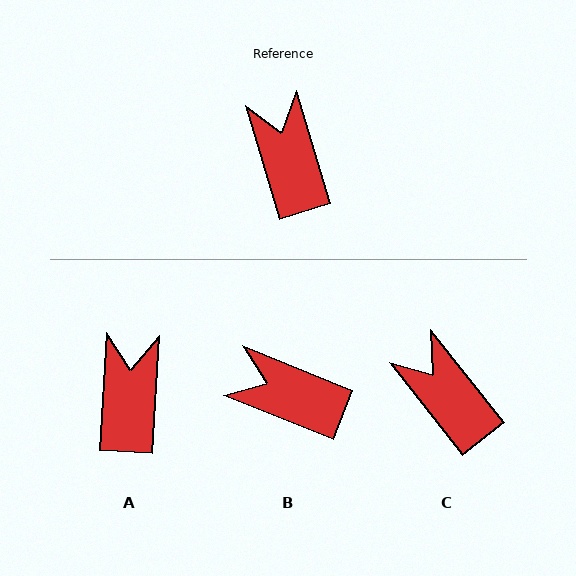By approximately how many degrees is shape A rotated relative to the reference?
Approximately 20 degrees clockwise.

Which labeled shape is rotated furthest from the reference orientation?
B, about 51 degrees away.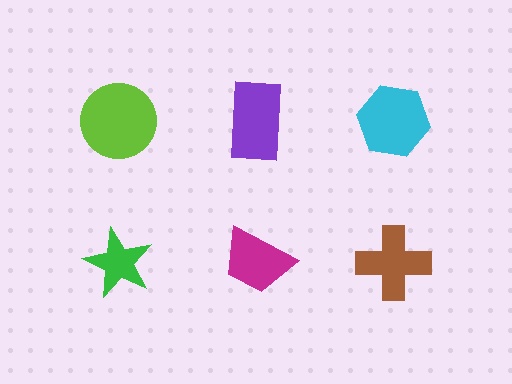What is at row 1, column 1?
A lime circle.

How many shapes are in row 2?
3 shapes.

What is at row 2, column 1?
A green star.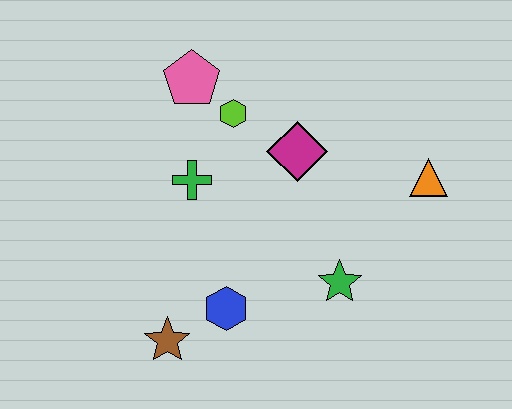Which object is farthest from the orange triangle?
The brown star is farthest from the orange triangle.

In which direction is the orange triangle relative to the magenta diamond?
The orange triangle is to the right of the magenta diamond.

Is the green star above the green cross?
No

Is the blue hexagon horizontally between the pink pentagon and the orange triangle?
Yes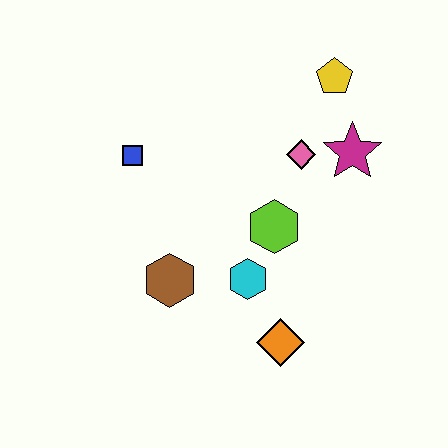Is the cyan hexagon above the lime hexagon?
No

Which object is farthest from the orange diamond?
The yellow pentagon is farthest from the orange diamond.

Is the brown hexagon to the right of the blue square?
Yes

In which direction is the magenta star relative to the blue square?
The magenta star is to the right of the blue square.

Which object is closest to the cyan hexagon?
The lime hexagon is closest to the cyan hexagon.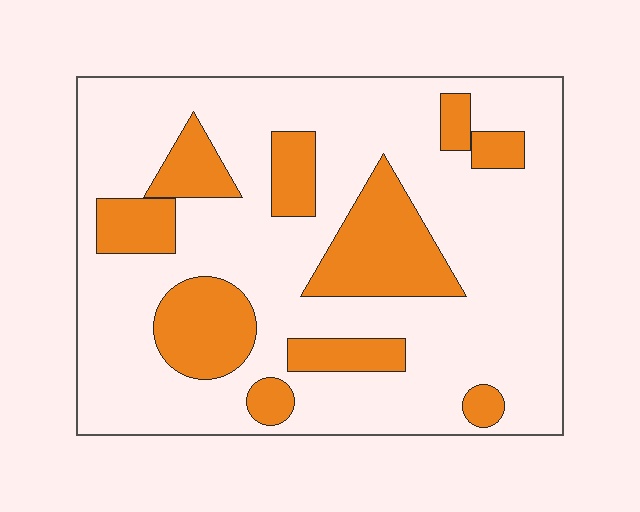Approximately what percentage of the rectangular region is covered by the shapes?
Approximately 25%.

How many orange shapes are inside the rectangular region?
10.